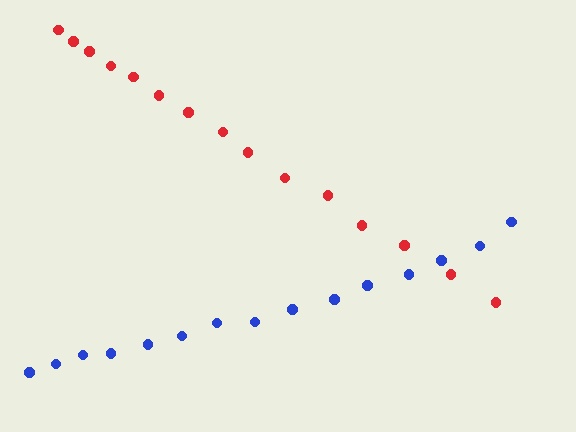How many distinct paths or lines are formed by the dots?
There are 2 distinct paths.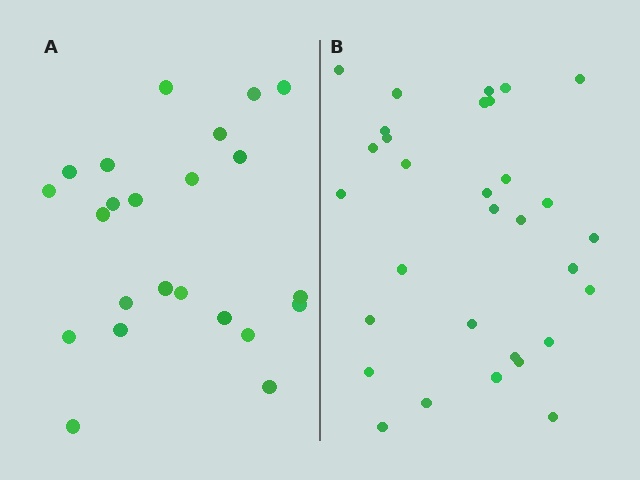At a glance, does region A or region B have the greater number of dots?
Region B (the right region) has more dots.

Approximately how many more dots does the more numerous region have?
Region B has roughly 8 or so more dots than region A.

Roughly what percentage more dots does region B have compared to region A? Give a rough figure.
About 35% more.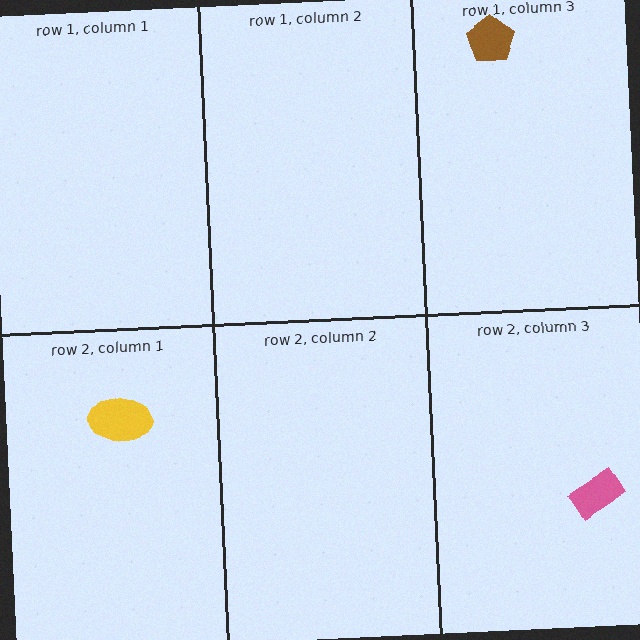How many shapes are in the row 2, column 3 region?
1.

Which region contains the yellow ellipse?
The row 2, column 1 region.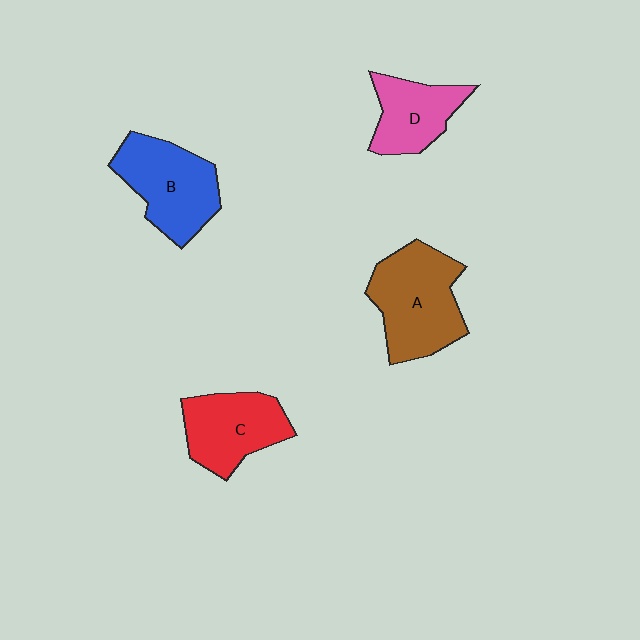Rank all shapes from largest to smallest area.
From largest to smallest: A (brown), B (blue), C (red), D (pink).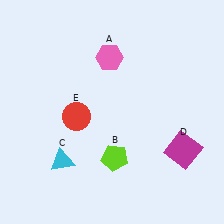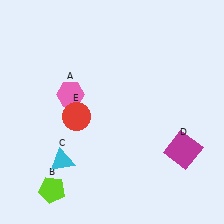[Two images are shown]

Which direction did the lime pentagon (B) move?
The lime pentagon (B) moved left.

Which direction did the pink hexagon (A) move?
The pink hexagon (A) moved left.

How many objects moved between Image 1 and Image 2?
2 objects moved between the two images.